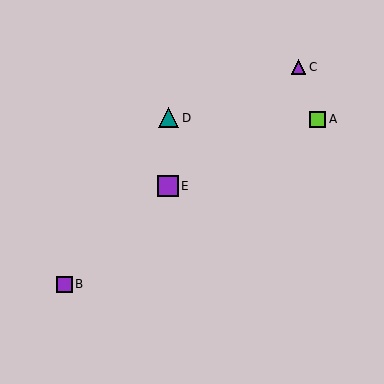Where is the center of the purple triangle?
The center of the purple triangle is at (298, 67).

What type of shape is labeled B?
Shape B is a purple square.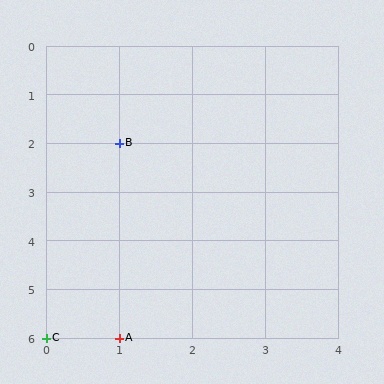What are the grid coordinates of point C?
Point C is at grid coordinates (0, 6).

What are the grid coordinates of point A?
Point A is at grid coordinates (1, 6).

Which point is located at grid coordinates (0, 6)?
Point C is at (0, 6).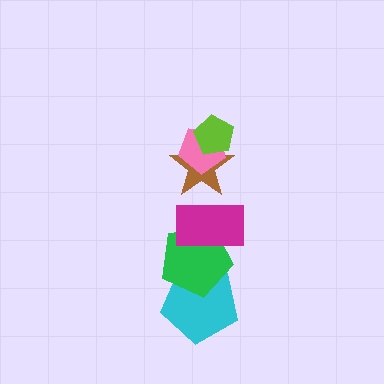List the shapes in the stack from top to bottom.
From top to bottom: the lime pentagon, the pink pentagon, the brown star, the magenta rectangle, the green pentagon, the cyan pentagon.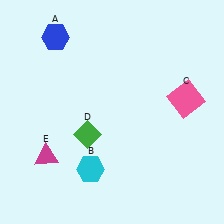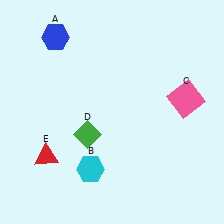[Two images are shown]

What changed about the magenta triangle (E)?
In Image 1, E is magenta. In Image 2, it changed to red.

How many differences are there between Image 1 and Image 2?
There is 1 difference between the two images.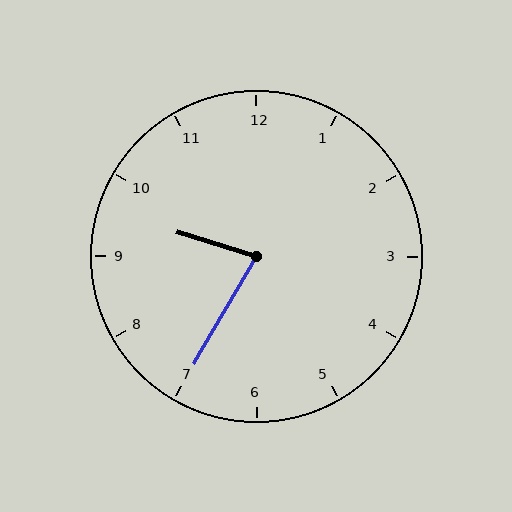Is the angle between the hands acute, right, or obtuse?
It is acute.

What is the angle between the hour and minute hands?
Approximately 78 degrees.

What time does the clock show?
9:35.